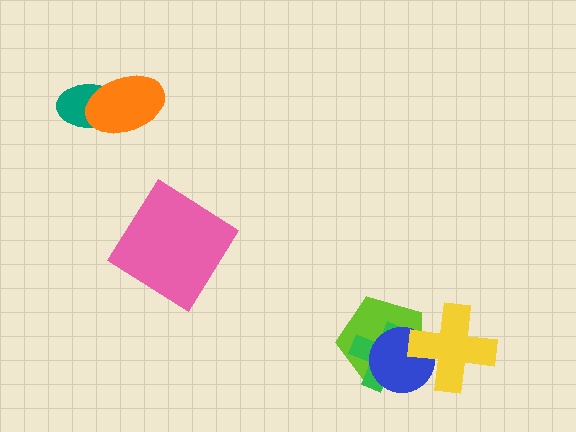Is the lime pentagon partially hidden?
Yes, it is partially covered by another shape.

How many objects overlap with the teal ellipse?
1 object overlaps with the teal ellipse.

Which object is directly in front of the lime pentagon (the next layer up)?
The green cross is directly in front of the lime pentagon.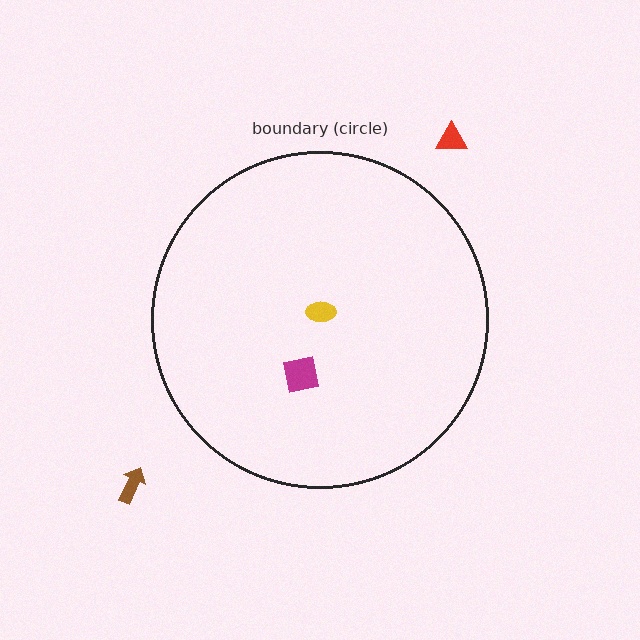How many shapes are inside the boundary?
2 inside, 2 outside.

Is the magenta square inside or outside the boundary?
Inside.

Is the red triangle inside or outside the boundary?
Outside.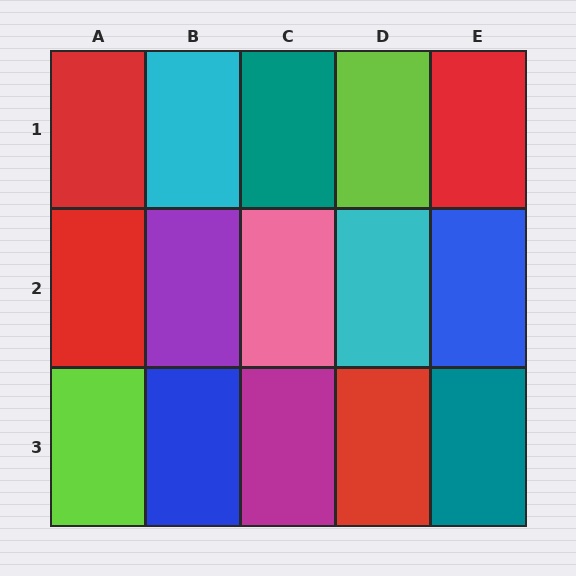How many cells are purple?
1 cell is purple.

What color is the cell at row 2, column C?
Pink.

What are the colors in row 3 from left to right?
Lime, blue, magenta, red, teal.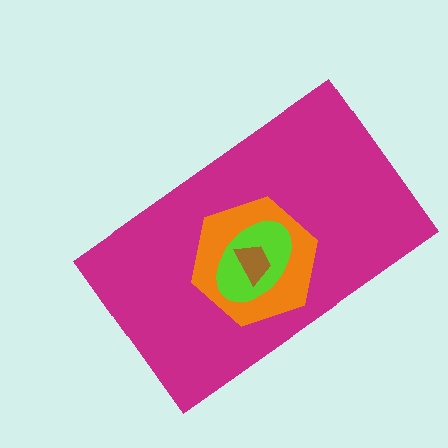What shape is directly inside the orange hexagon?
The lime ellipse.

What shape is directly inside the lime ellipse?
The brown trapezoid.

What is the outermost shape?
The magenta rectangle.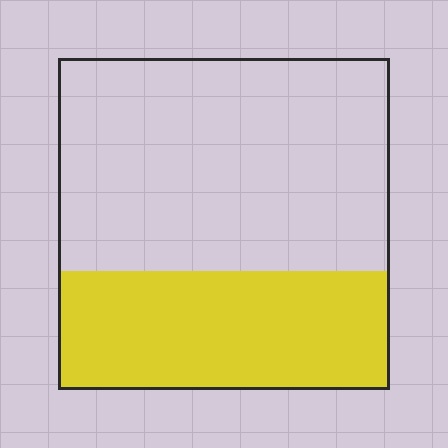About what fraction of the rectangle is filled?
About three eighths (3/8).